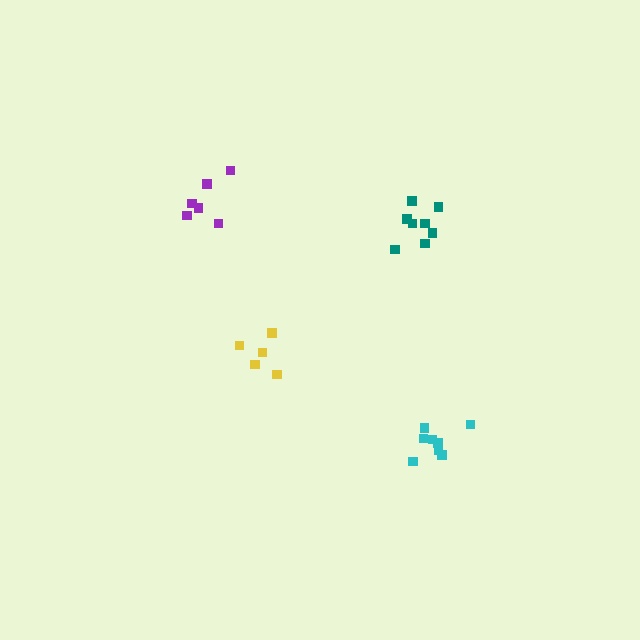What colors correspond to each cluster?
The clusters are colored: teal, yellow, purple, cyan.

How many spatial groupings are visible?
There are 4 spatial groupings.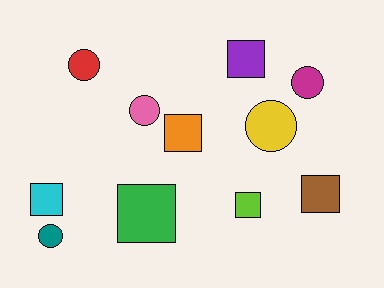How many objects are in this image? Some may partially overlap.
There are 11 objects.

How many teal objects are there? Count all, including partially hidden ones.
There is 1 teal object.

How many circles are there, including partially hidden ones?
There are 5 circles.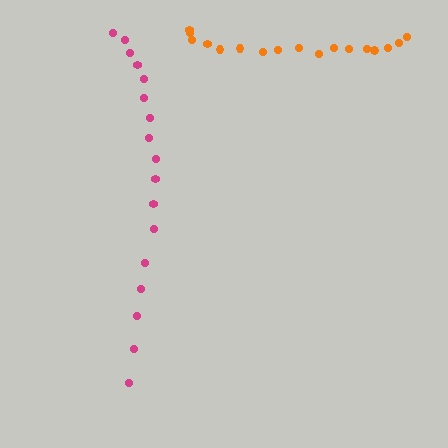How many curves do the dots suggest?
There are 2 distinct paths.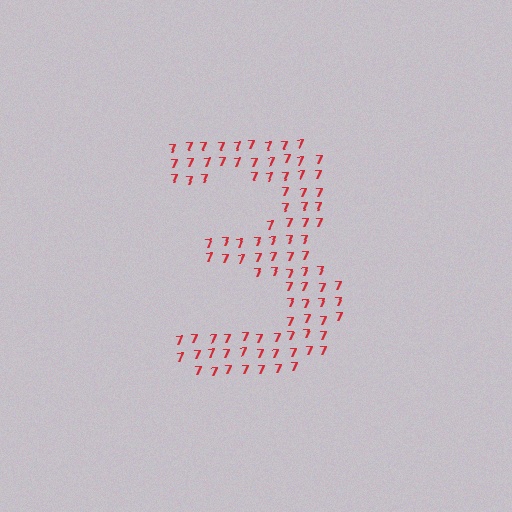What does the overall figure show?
The overall figure shows the digit 3.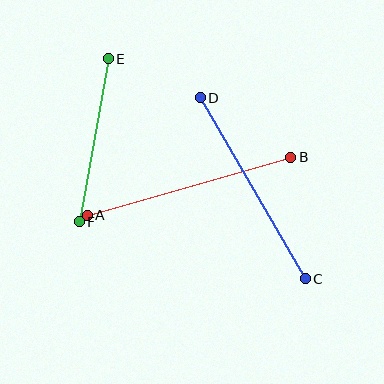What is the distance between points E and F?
The distance is approximately 165 pixels.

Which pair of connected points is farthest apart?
Points A and B are farthest apart.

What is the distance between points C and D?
The distance is approximately 209 pixels.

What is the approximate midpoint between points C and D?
The midpoint is at approximately (253, 188) pixels.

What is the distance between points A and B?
The distance is approximately 212 pixels.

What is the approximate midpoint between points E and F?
The midpoint is at approximately (94, 140) pixels.